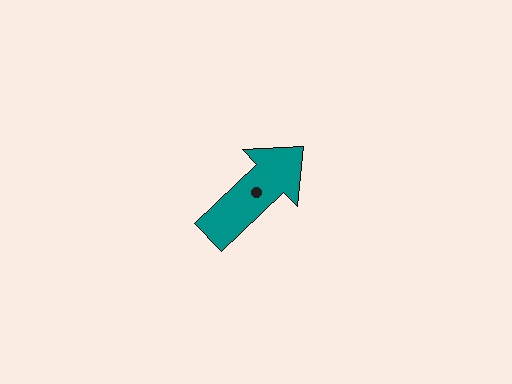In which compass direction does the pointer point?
Northeast.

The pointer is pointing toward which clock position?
Roughly 2 o'clock.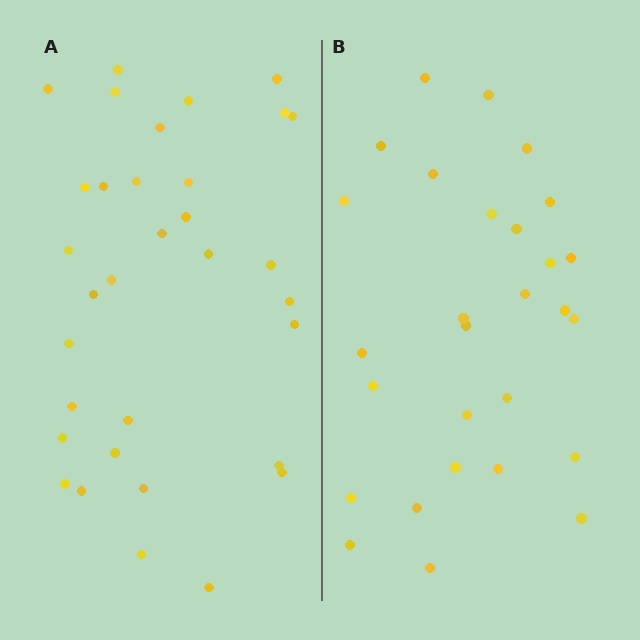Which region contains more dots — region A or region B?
Region A (the left region) has more dots.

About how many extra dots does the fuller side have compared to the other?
Region A has about 5 more dots than region B.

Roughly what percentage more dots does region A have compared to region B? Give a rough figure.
About 20% more.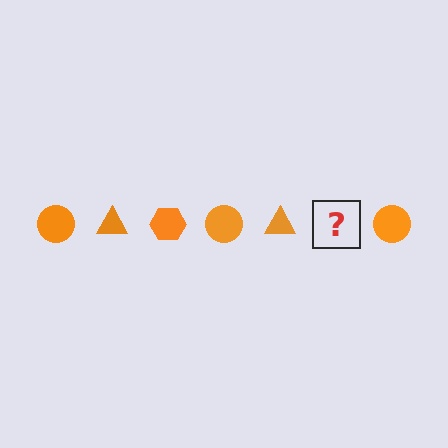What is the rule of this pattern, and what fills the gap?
The rule is that the pattern cycles through circle, triangle, hexagon shapes in orange. The gap should be filled with an orange hexagon.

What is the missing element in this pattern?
The missing element is an orange hexagon.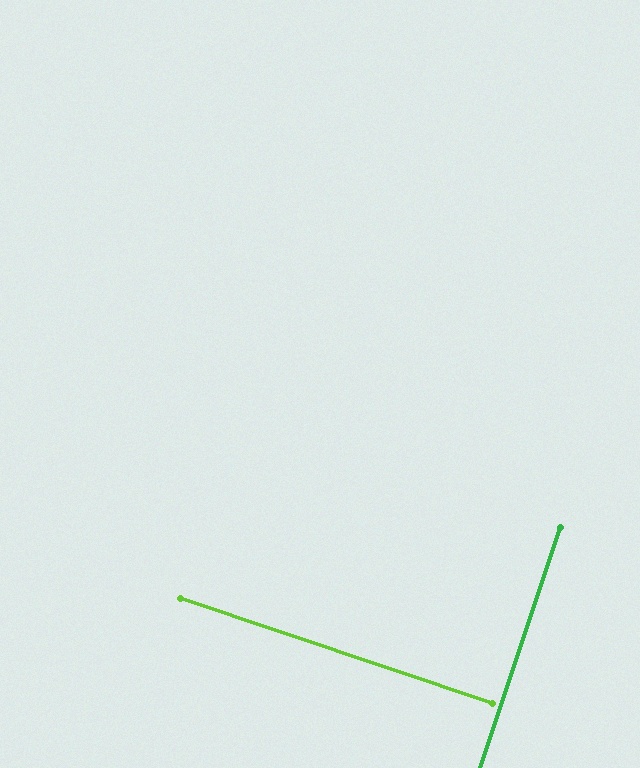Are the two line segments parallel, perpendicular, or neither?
Perpendicular — they meet at approximately 90°.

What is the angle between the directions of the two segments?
Approximately 90 degrees.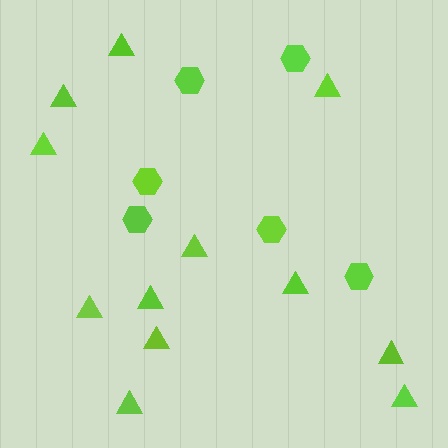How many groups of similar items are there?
There are 2 groups: one group of triangles (12) and one group of hexagons (6).